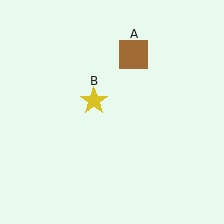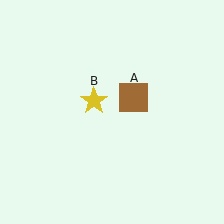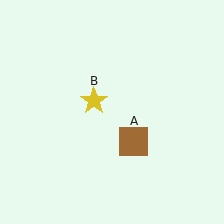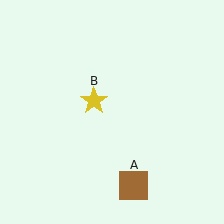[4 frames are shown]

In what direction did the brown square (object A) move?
The brown square (object A) moved down.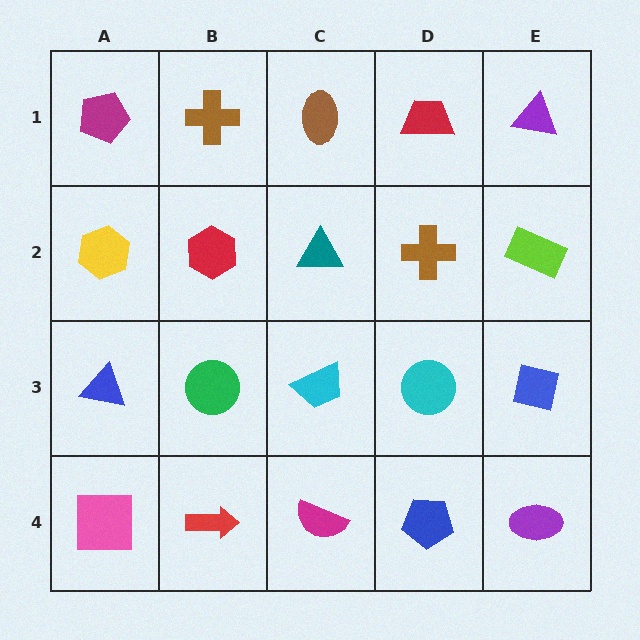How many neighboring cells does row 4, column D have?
3.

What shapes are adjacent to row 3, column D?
A brown cross (row 2, column D), a blue pentagon (row 4, column D), a cyan trapezoid (row 3, column C), a blue square (row 3, column E).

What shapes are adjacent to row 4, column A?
A blue triangle (row 3, column A), a red arrow (row 4, column B).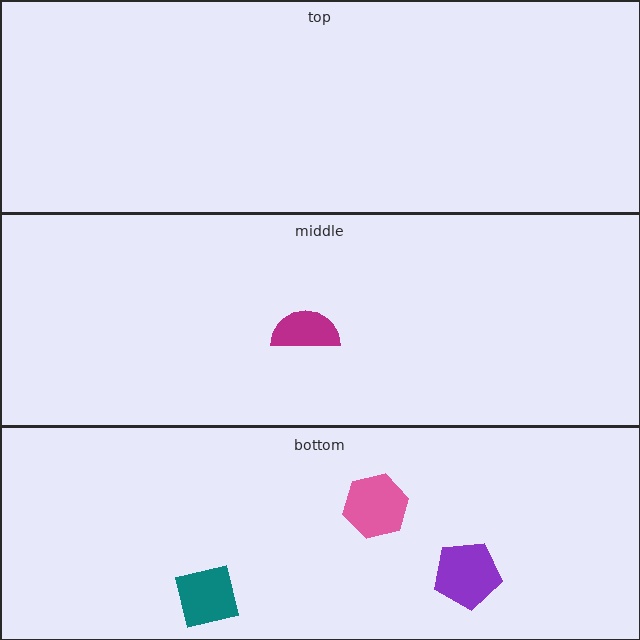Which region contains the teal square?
The bottom region.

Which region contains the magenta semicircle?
The middle region.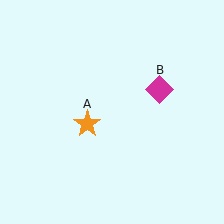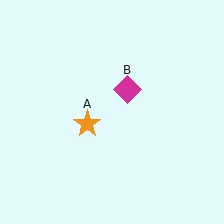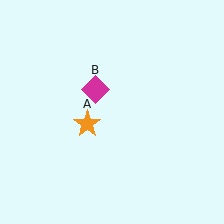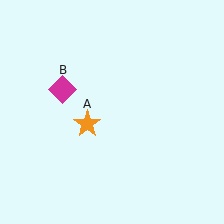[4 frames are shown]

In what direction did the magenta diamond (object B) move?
The magenta diamond (object B) moved left.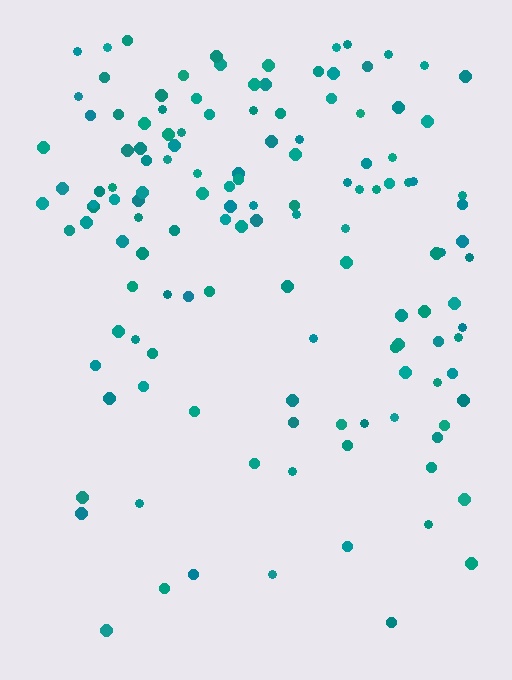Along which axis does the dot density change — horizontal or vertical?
Vertical.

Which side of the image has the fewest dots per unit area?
The bottom.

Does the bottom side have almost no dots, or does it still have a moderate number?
Still a moderate number, just noticeably fewer than the top.